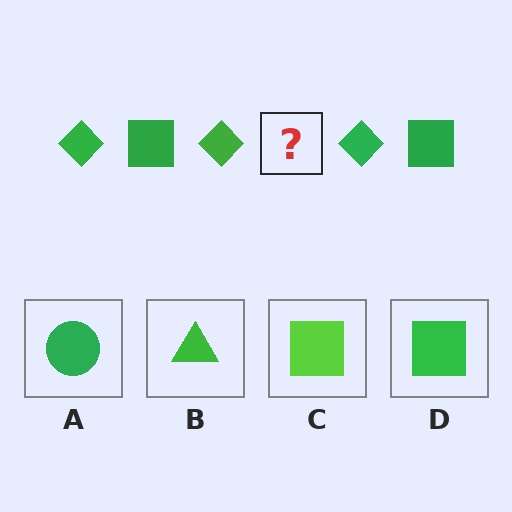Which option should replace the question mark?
Option D.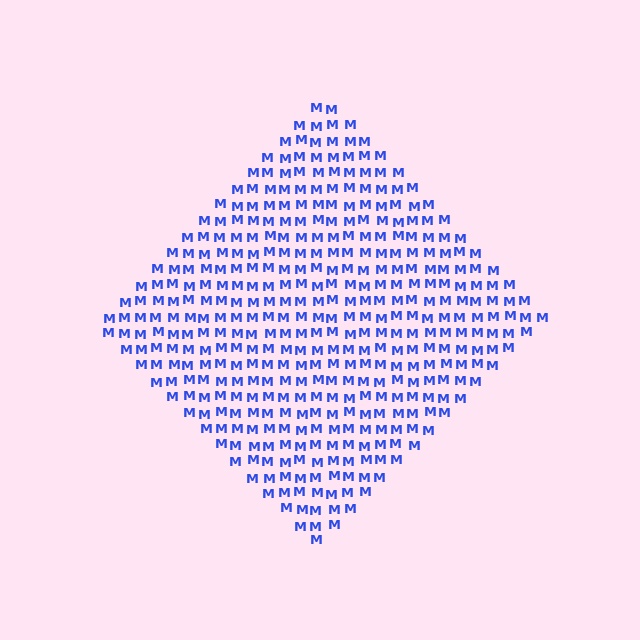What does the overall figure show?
The overall figure shows a diamond.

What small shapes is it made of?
It is made of small letter M's.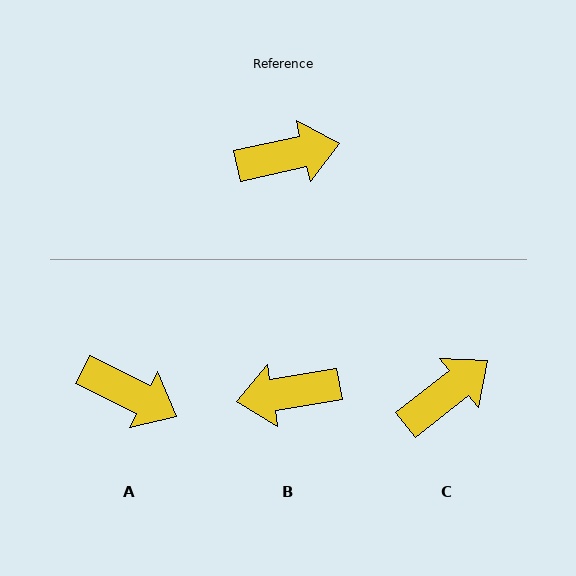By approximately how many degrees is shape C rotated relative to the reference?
Approximately 26 degrees counter-clockwise.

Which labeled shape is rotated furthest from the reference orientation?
B, about 177 degrees away.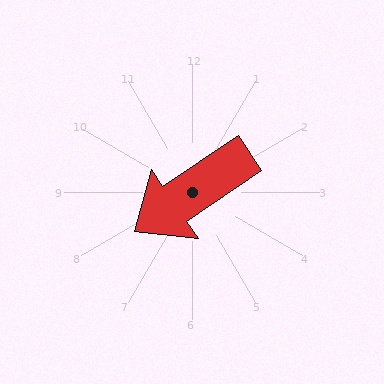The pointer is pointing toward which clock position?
Roughly 8 o'clock.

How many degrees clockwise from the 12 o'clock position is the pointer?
Approximately 236 degrees.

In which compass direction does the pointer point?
Southwest.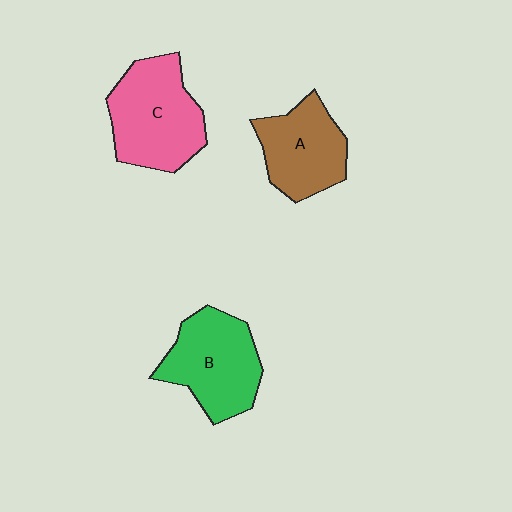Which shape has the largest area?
Shape C (pink).